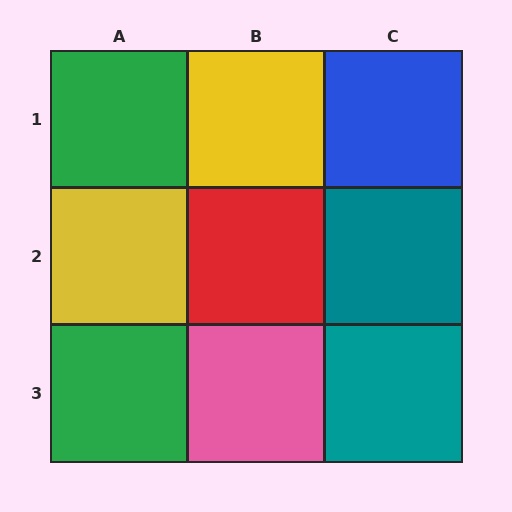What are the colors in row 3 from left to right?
Green, pink, teal.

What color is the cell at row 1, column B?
Yellow.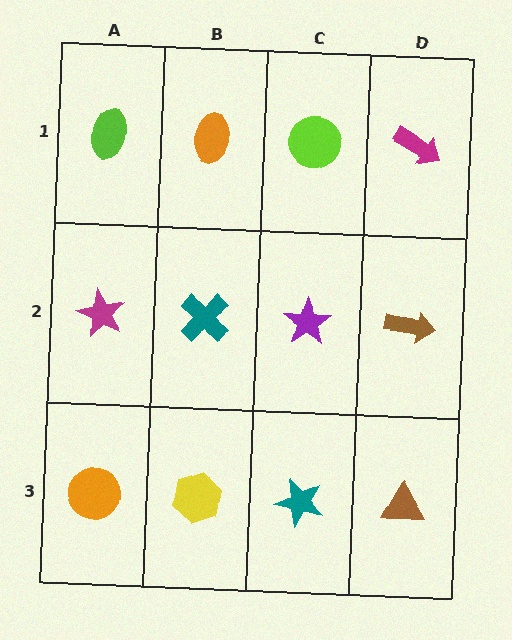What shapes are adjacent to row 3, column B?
A teal cross (row 2, column B), an orange circle (row 3, column A), a teal star (row 3, column C).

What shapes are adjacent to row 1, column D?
A brown arrow (row 2, column D), a lime circle (row 1, column C).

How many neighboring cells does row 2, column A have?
3.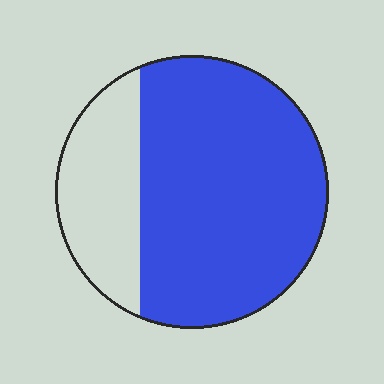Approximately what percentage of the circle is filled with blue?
Approximately 75%.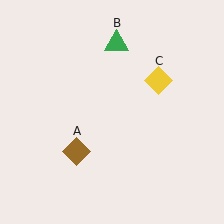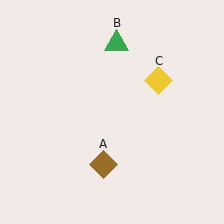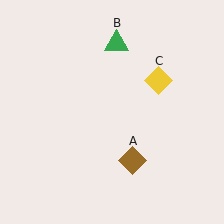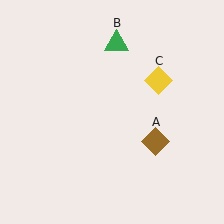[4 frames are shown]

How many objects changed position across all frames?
1 object changed position: brown diamond (object A).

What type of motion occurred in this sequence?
The brown diamond (object A) rotated counterclockwise around the center of the scene.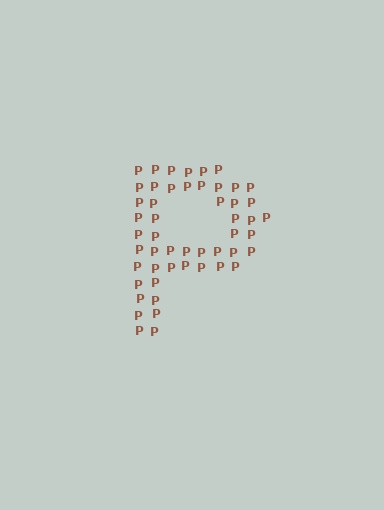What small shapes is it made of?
It is made of small letter P's.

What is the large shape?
The large shape is the letter P.